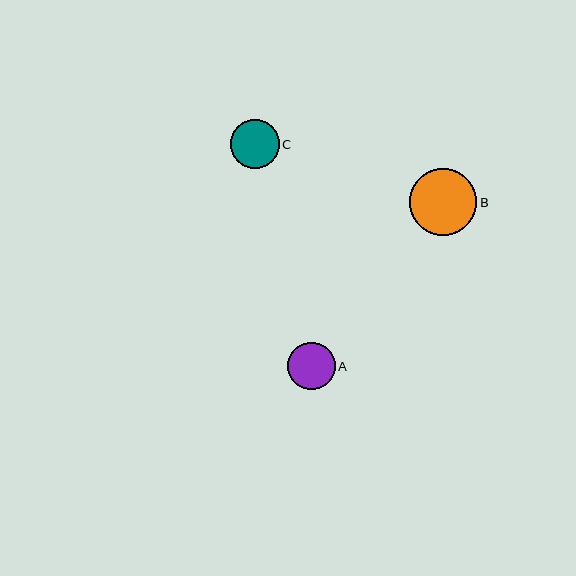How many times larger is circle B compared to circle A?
Circle B is approximately 1.4 times the size of circle A.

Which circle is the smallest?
Circle A is the smallest with a size of approximately 48 pixels.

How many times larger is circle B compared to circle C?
Circle B is approximately 1.4 times the size of circle C.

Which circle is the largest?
Circle B is the largest with a size of approximately 67 pixels.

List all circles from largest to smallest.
From largest to smallest: B, C, A.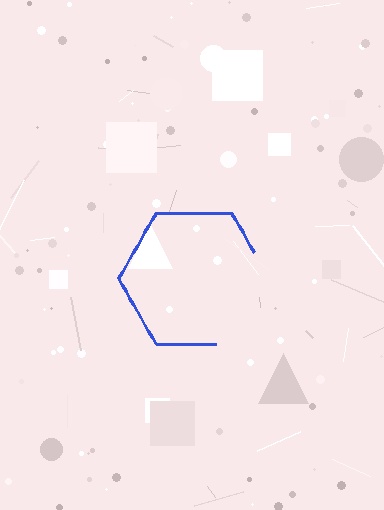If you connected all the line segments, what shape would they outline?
They would outline a hexagon.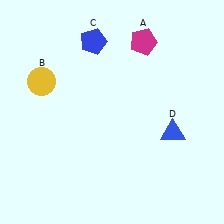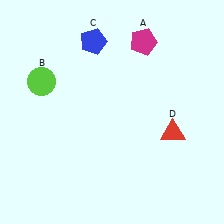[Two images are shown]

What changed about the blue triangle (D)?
In Image 1, D is blue. In Image 2, it changed to red.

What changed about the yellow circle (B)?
In Image 1, B is yellow. In Image 2, it changed to lime.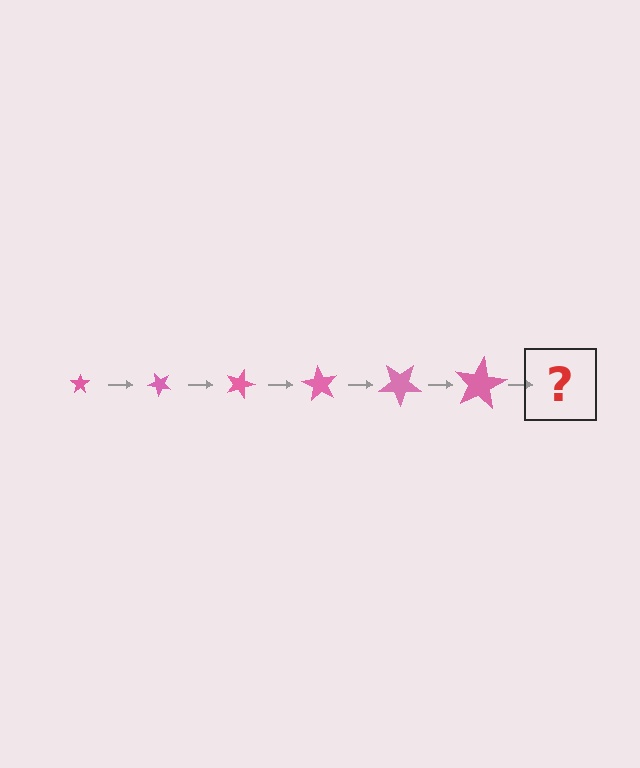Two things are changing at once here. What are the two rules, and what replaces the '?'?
The two rules are that the star grows larger each step and it rotates 45 degrees each step. The '?' should be a star, larger than the previous one and rotated 270 degrees from the start.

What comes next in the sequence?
The next element should be a star, larger than the previous one and rotated 270 degrees from the start.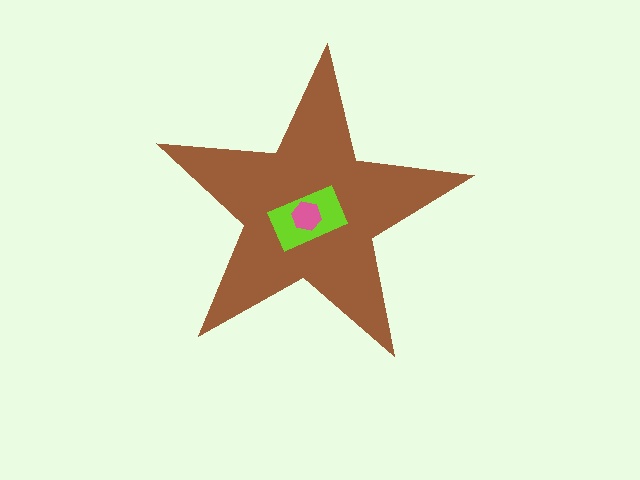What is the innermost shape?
The pink hexagon.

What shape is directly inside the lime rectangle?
The pink hexagon.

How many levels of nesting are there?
3.